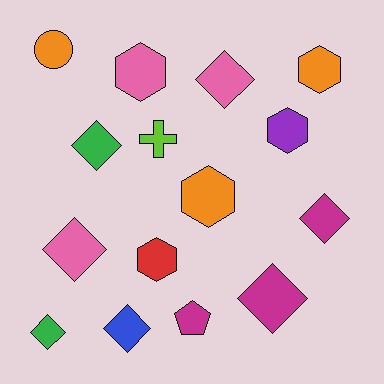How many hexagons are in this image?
There are 5 hexagons.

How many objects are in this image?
There are 15 objects.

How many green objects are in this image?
There are 2 green objects.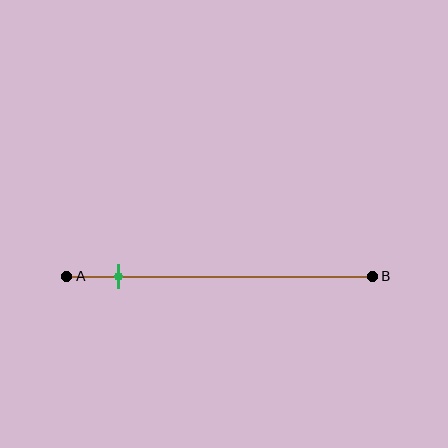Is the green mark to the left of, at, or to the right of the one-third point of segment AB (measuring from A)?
The green mark is to the left of the one-third point of segment AB.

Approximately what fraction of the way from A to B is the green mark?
The green mark is approximately 15% of the way from A to B.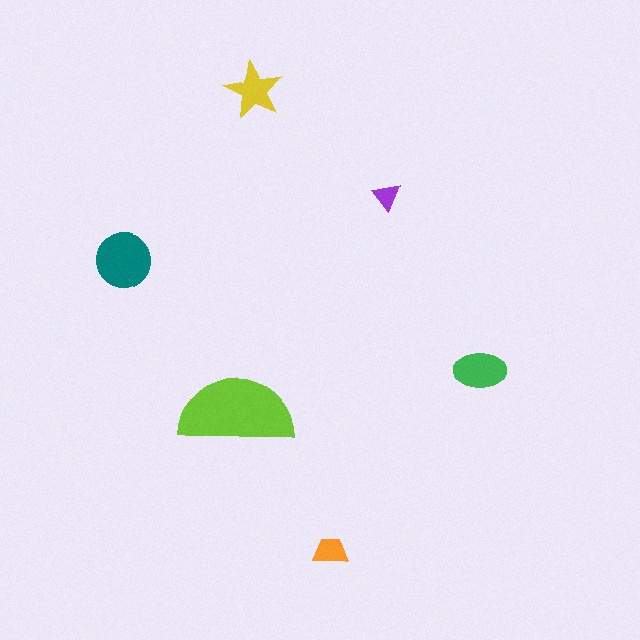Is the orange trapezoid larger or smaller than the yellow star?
Smaller.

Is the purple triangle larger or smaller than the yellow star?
Smaller.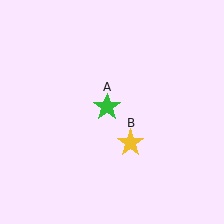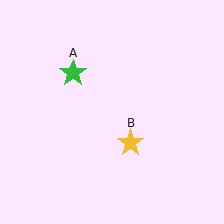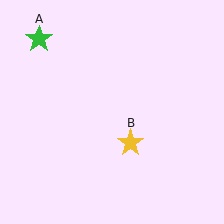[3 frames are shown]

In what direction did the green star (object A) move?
The green star (object A) moved up and to the left.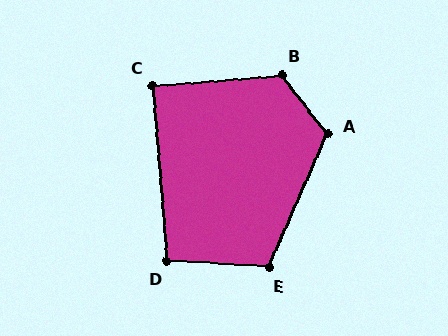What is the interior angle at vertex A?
Approximately 118 degrees (obtuse).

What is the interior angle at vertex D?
Approximately 98 degrees (obtuse).